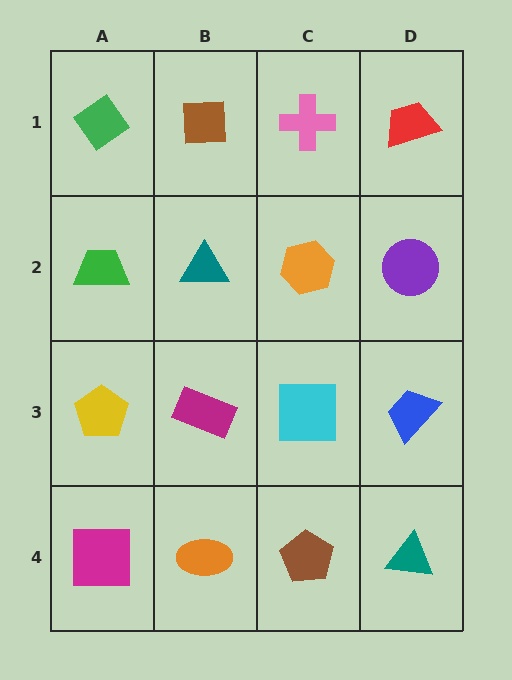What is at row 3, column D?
A blue trapezoid.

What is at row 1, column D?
A red trapezoid.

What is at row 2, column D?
A purple circle.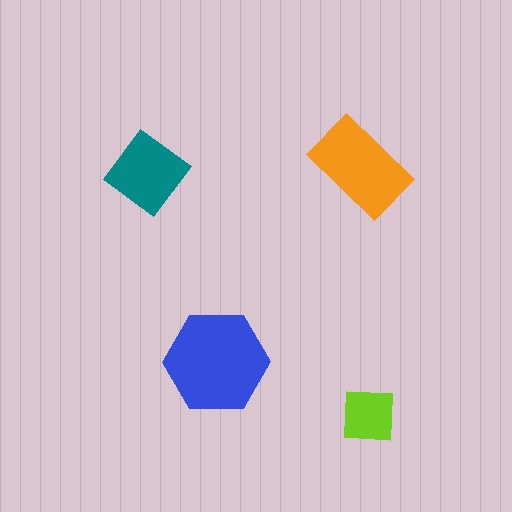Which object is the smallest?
The lime square.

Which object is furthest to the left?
The teal diamond is leftmost.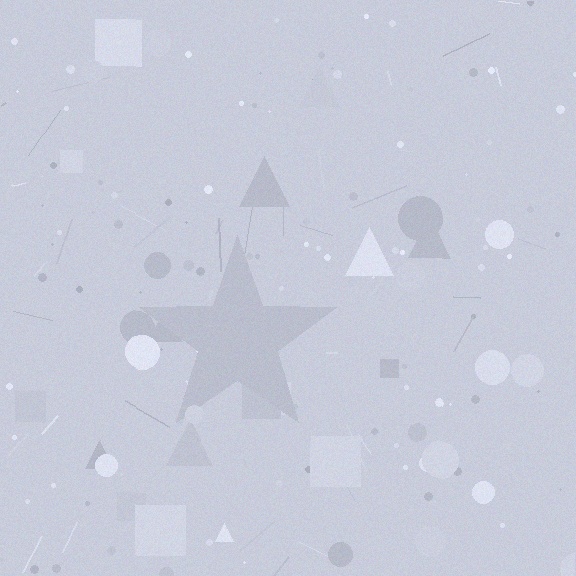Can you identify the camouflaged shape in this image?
The camouflaged shape is a star.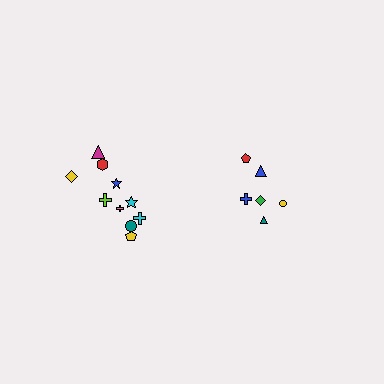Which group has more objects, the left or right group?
The left group.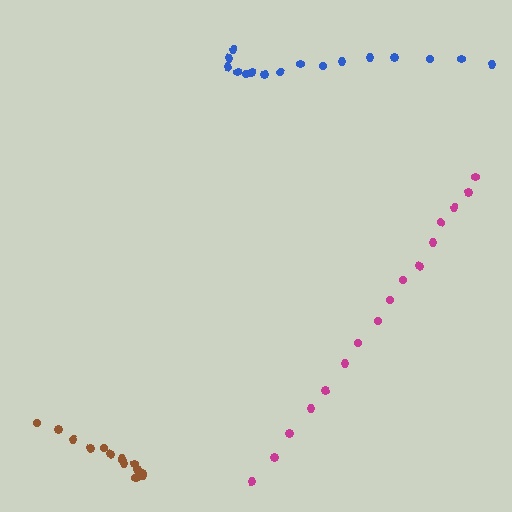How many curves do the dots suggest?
There are 3 distinct paths.